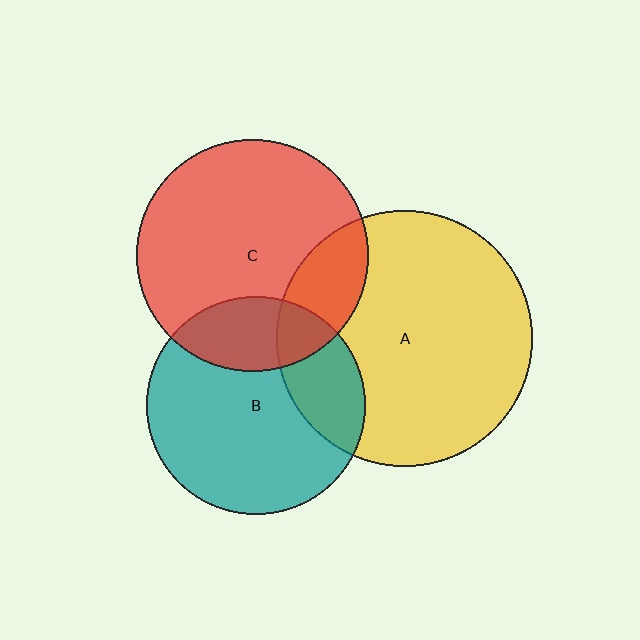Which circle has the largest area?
Circle A (yellow).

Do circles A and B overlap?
Yes.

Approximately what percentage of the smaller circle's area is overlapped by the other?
Approximately 25%.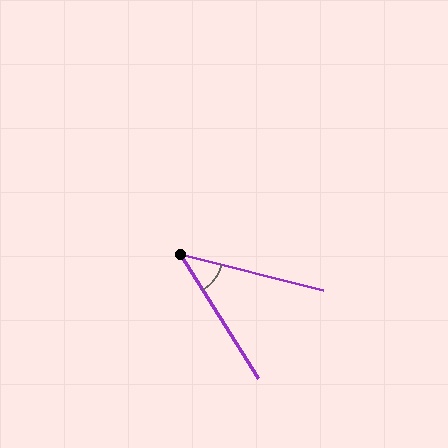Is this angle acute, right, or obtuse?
It is acute.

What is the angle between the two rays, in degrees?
Approximately 44 degrees.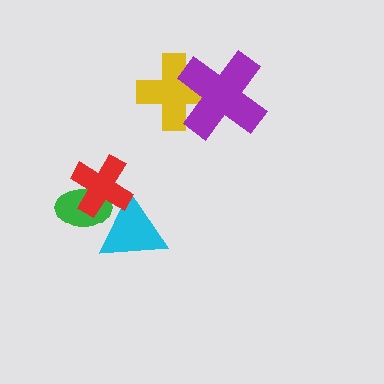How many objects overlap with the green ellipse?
2 objects overlap with the green ellipse.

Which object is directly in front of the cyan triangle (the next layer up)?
The green ellipse is directly in front of the cyan triangle.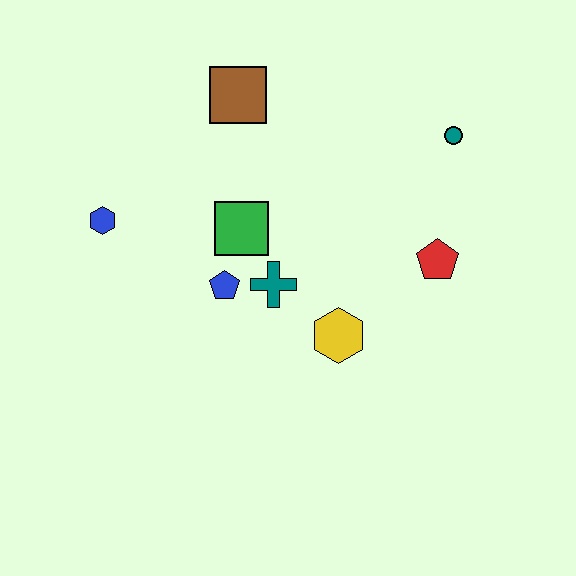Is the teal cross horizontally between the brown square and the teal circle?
Yes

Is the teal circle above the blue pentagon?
Yes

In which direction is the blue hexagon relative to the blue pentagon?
The blue hexagon is to the left of the blue pentagon.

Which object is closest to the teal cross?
The blue pentagon is closest to the teal cross.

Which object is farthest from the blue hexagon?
The teal circle is farthest from the blue hexagon.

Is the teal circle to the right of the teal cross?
Yes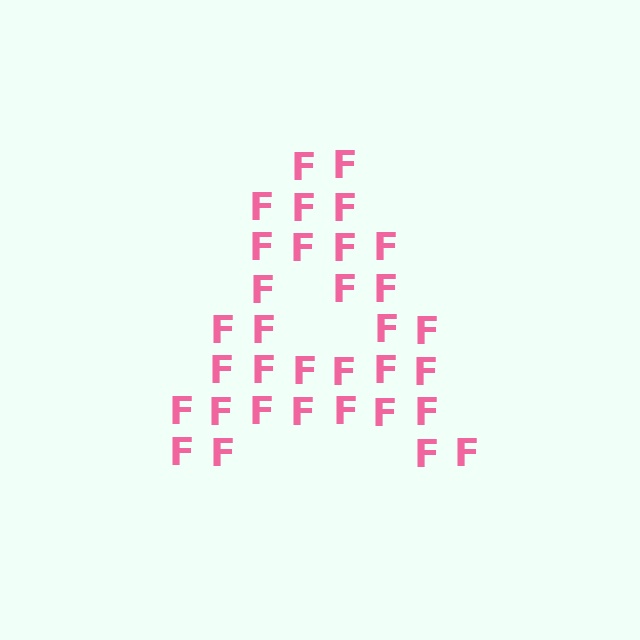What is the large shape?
The large shape is the letter A.